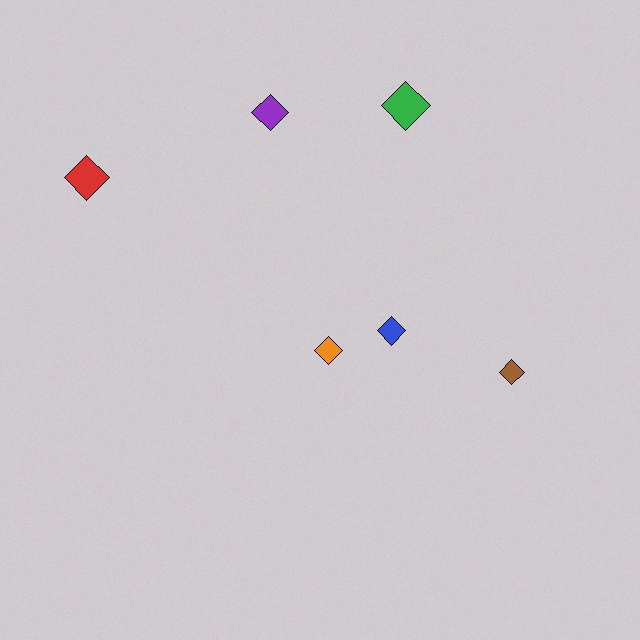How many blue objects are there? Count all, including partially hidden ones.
There is 1 blue object.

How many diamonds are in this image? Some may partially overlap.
There are 6 diamonds.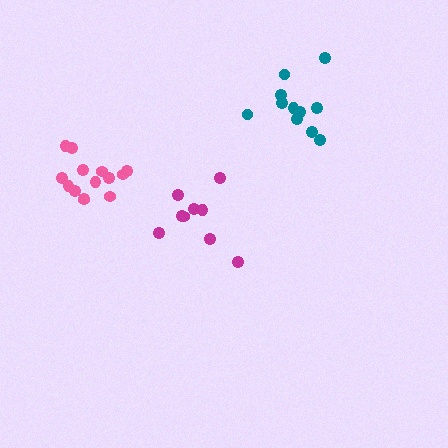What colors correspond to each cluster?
The clusters are colored: magenta, teal, pink.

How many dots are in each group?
Group 1: 10 dots, Group 2: 11 dots, Group 3: 14 dots (35 total).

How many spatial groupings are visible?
There are 3 spatial groupings.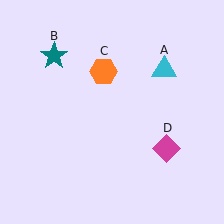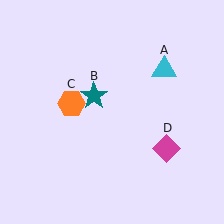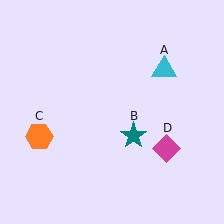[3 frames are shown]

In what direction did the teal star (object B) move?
The teal star (object B) moved down and to the right.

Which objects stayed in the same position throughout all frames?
Cyan triangle (object A) and magenta diamond (object D) remained stationary.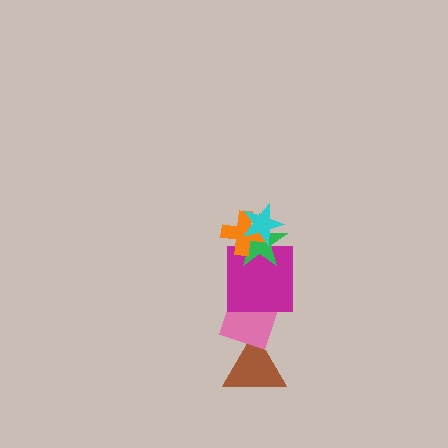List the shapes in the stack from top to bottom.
From top to bottom: the cyan star, the orange cross, the green star, the magenta square, the pink diamond, the brown triangle.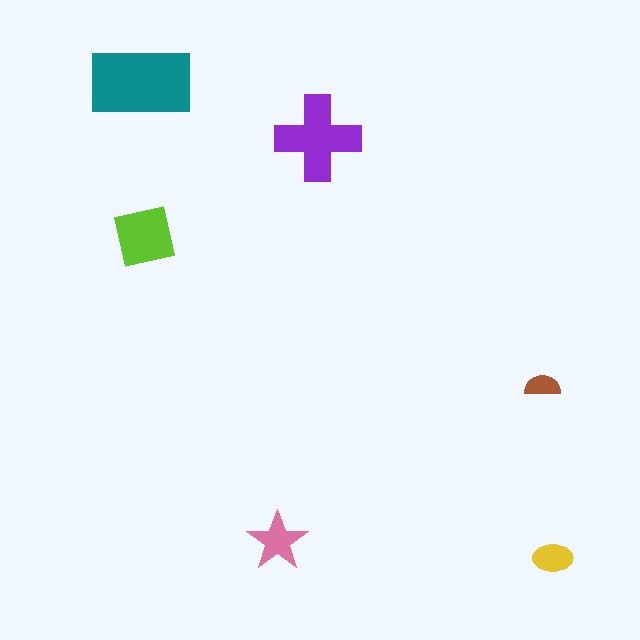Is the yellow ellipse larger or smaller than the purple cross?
Smaller.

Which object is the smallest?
The brown semicircle.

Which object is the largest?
The teal rectangle.